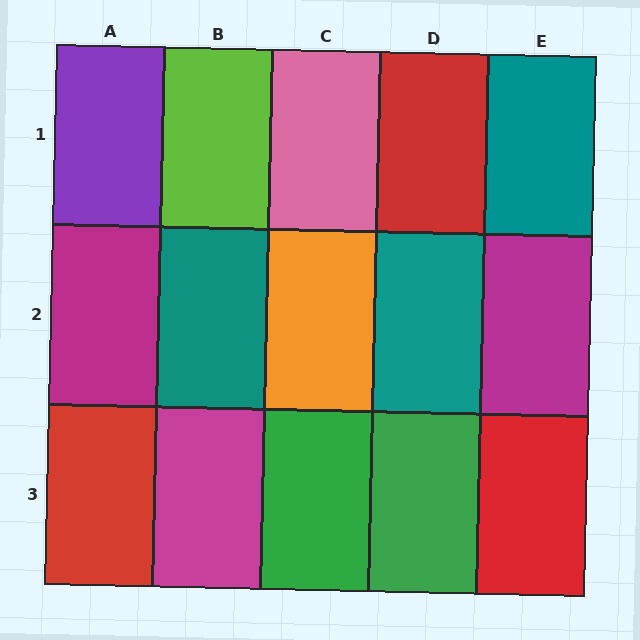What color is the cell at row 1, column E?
Teal.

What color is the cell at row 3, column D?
Green.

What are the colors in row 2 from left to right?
Magenta, teal, orange, teal, magenta.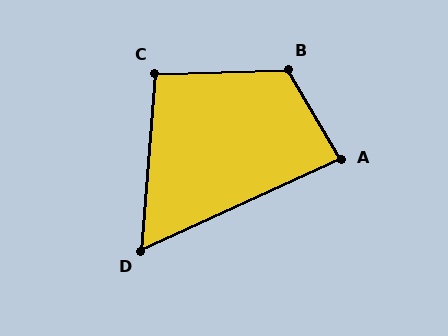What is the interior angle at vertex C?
Approximately 96 degrees (obtuse).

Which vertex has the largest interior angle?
B, at approximately 119 degrees.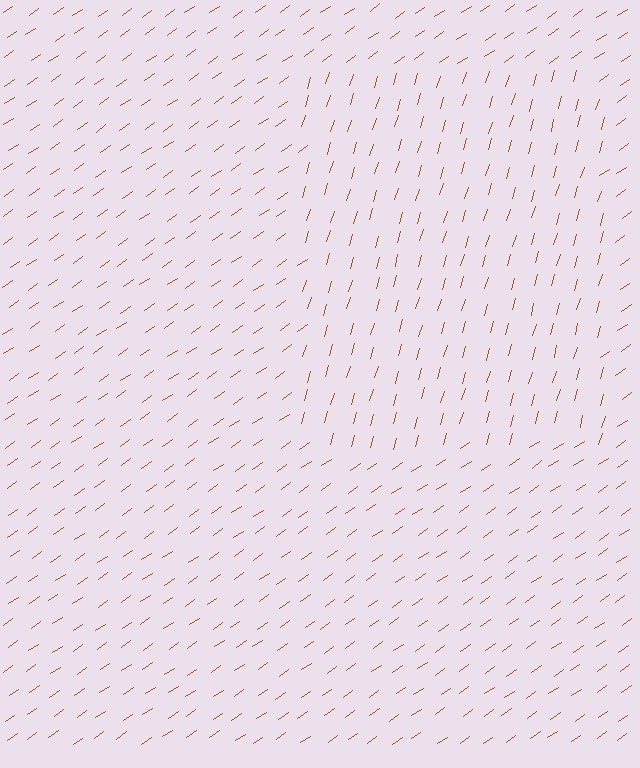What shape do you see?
I see a rectangle.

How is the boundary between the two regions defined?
The boundary is defined purely by a change in line orientation (approximately 38 degrees difference). All lines are the same color and thickness.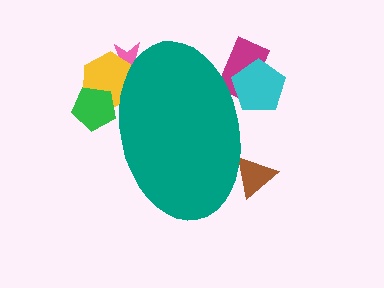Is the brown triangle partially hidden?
Yes, the brown triangle is partially hidden behind the teal ellipse.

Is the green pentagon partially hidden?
Yes, the green pentagon is partially hidden behind the teal ellipse.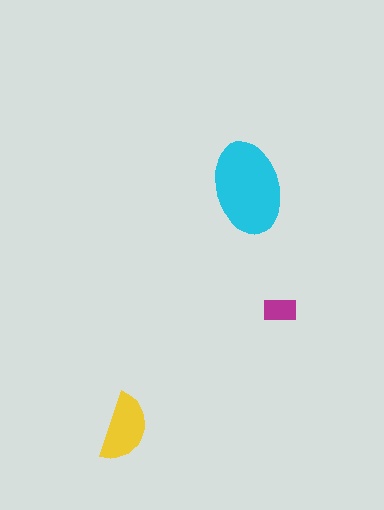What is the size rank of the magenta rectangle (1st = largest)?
3rd.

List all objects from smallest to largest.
The magenta rectangle, the yellow semicircle, the cyan ellipse.